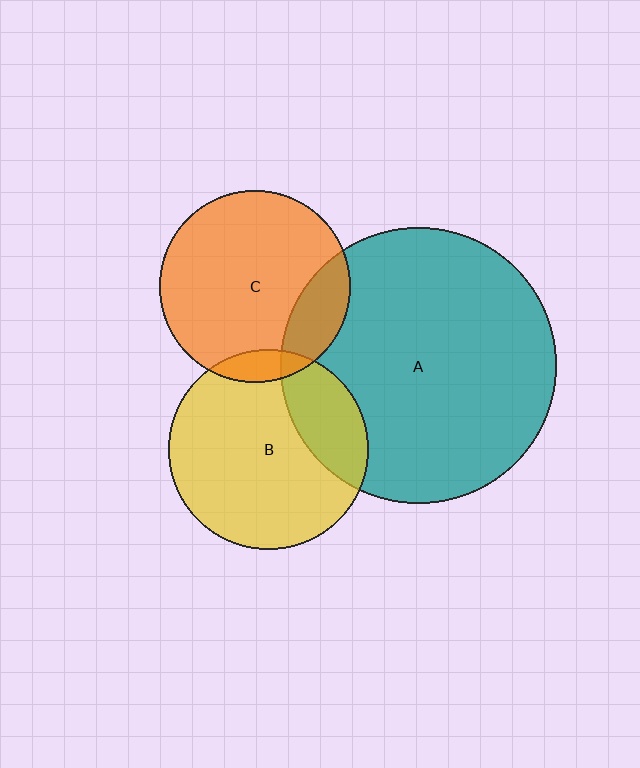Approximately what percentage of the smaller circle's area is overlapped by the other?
Approximately 20%.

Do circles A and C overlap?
Yes.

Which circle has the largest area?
Circle A (teal).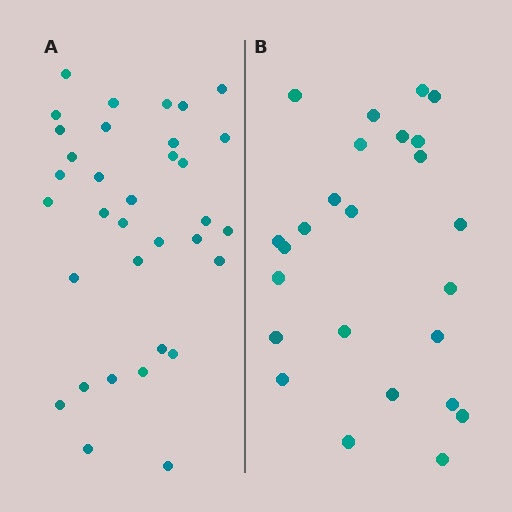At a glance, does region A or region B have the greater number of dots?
Region A (the left region) has more dots.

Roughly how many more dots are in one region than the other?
Region A has roughly 8 or so more dots than region B.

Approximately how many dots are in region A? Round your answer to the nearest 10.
About 30 dots. (The exact count is 34, which rounds to 30.)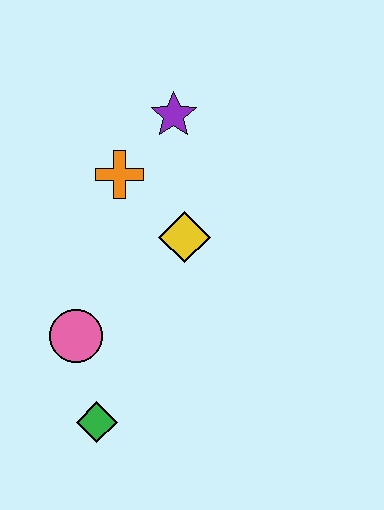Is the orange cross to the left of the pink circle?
No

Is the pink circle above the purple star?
No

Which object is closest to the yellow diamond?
The orange cross is closest to the yellow diamond.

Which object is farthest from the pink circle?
The purple star is farthest from the pink circle.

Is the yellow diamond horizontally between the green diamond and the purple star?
No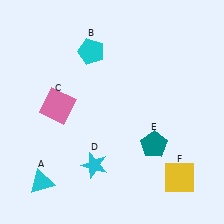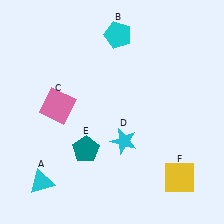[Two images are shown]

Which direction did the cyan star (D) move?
The cyan star (D) moved right.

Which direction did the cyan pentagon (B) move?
The cyan pentagon (B) moved right.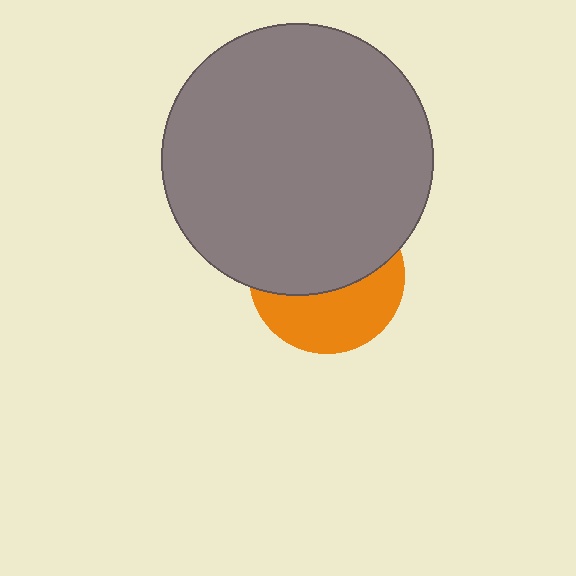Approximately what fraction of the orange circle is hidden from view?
Roughly 57% of the orange circle is hidden behind the gray circle.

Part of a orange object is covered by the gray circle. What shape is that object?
It is a circle.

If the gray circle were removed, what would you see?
You would see the complete orange circle.